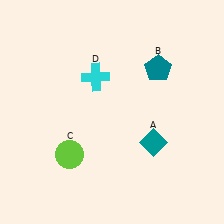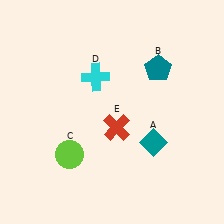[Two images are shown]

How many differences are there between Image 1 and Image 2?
There is 1 difference between the two images.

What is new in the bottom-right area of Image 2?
A red cross (E) was added in the bottom-right area of Image 2.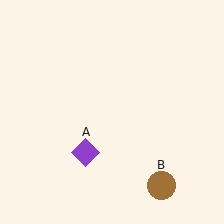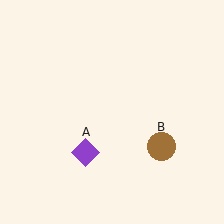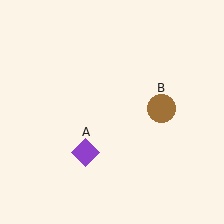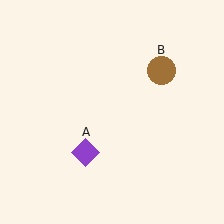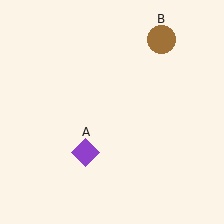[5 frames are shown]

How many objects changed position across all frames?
1 object changed position: brown circle (object B).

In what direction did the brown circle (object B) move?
The brown circle (object B) moved up.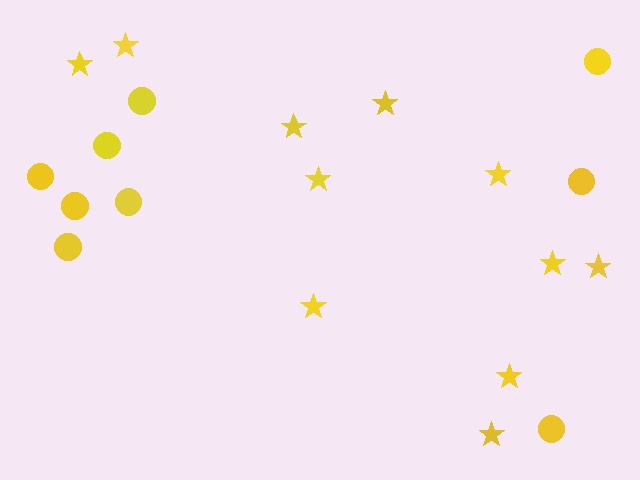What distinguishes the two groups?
There are 2 groups: one group of circles (9) and one group of stars (11).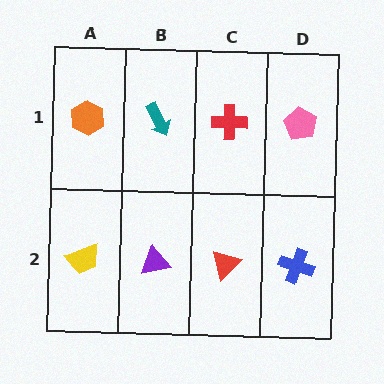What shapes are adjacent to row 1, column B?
A purple triangle (row 2, column B), an orange hexagon (row 1, column A), a red cross (row 1, column C).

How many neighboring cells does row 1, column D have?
2.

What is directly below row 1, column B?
A purple triangle.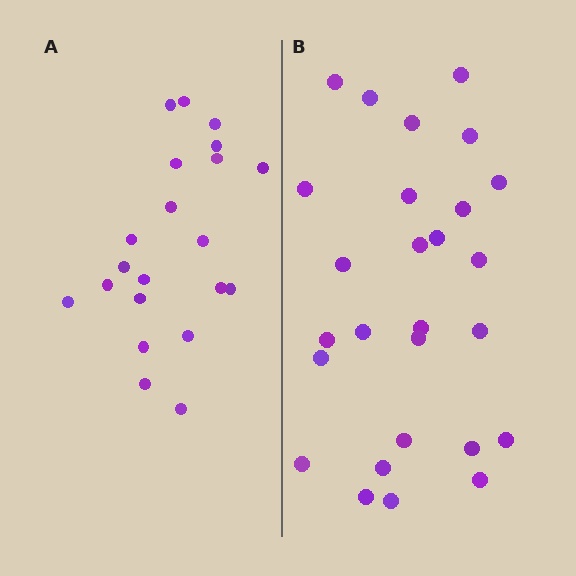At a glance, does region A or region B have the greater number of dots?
Region B (the right region) has more dots.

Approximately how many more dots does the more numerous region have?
Region B has about 6 more dots than region A.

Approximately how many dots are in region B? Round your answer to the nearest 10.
About 30 dots. (The exact count is 27, which rounds to 30.)